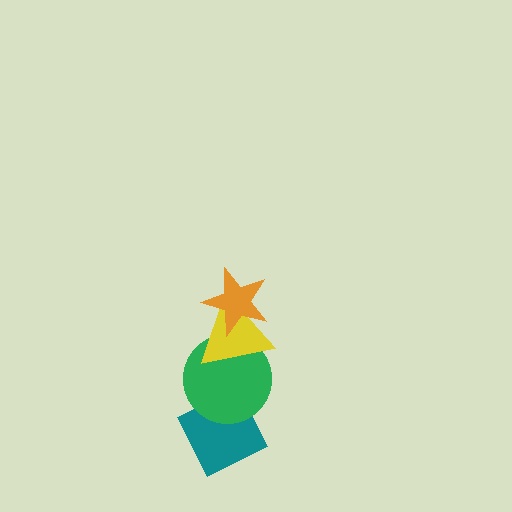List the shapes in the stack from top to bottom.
From top to bottom: the orange star, the yellow triangle, the green circle, the teal diamond.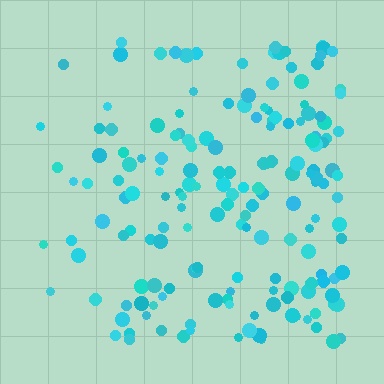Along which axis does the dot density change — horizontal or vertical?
Horizontal.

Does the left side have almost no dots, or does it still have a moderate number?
Still a moderate number, just noticeably fewer than the right.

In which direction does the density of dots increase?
From left to right, with the right side densest.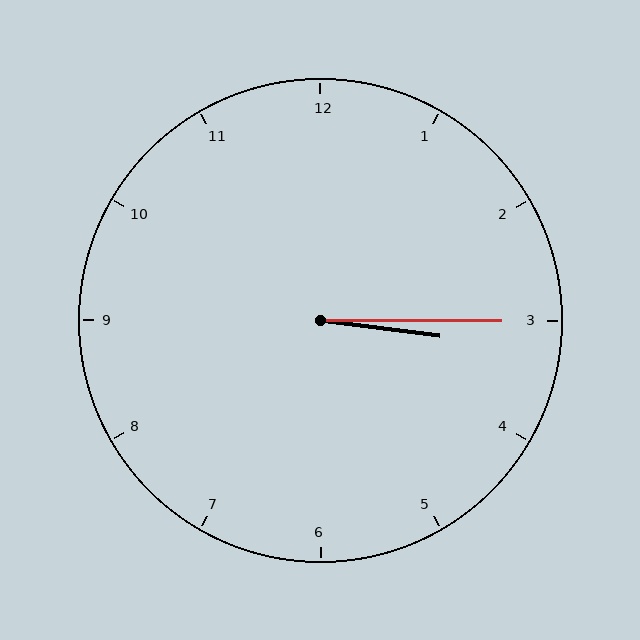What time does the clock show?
3:15.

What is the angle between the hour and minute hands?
Approximately 8 degrees.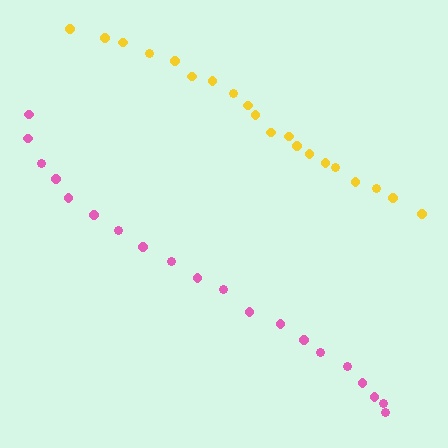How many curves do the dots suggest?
There are 2 distinct paths.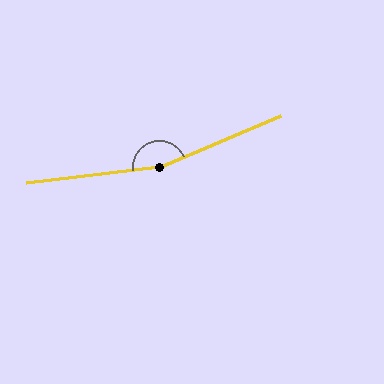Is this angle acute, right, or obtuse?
It is obtuse.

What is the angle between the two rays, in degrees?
Approximately 164 degrees.